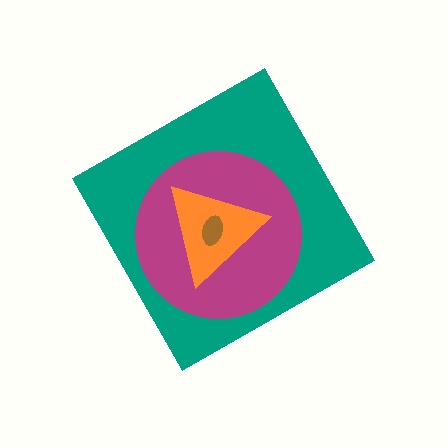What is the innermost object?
The brown ellipse.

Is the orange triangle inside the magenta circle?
Yes.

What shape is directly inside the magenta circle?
The orange triangle.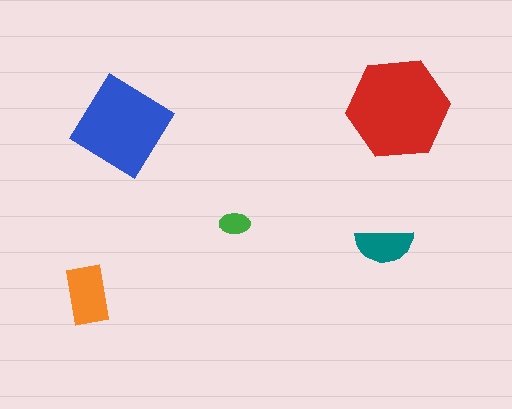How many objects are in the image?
There are 5 objects in the image.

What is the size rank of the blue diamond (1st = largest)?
2nd.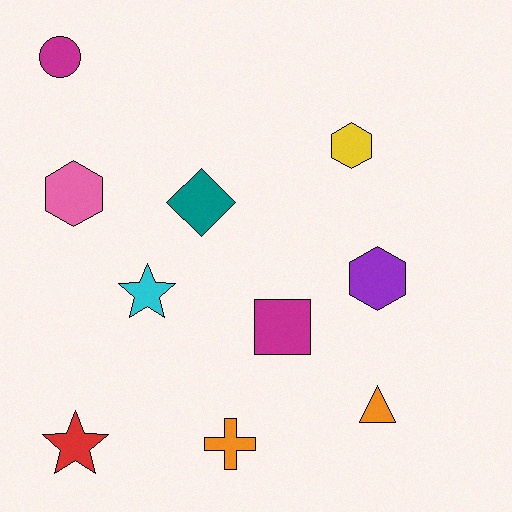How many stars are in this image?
There are 2 stars.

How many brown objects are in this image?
There are no brown objects.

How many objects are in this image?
There are 10 objects.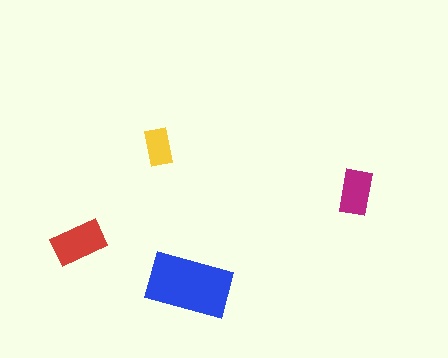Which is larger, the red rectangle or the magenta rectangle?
The red one.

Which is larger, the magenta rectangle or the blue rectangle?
The blue one.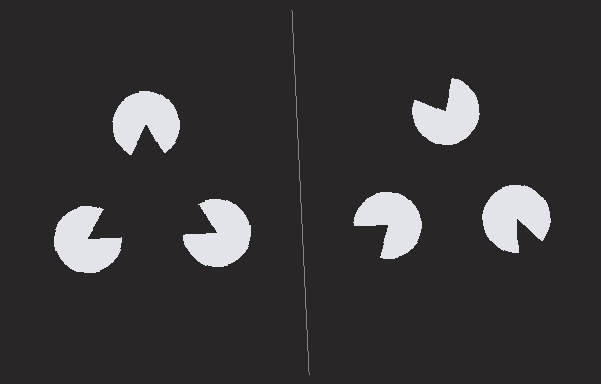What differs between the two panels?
The pac-man discs are positioned identically on both sides; only the wedge orientations differ. On the left they align to a triangle; on the right they are misaligned.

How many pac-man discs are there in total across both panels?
6 — 3 on each side.